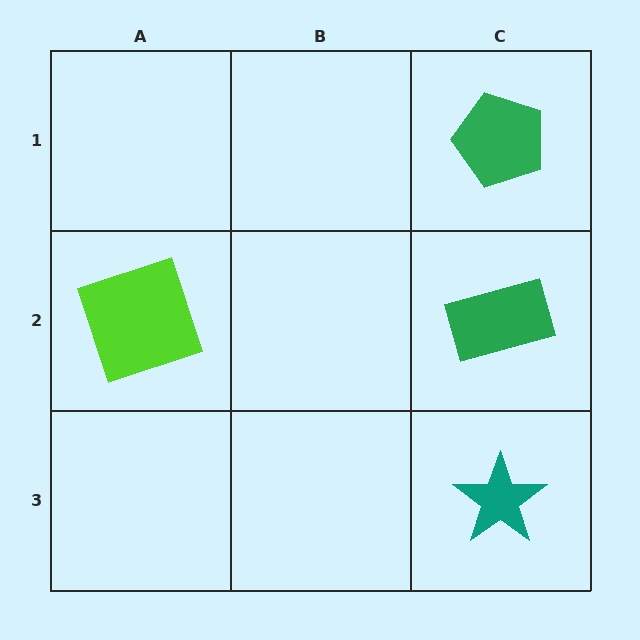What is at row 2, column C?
A green rectangle.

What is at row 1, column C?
A green pentagon.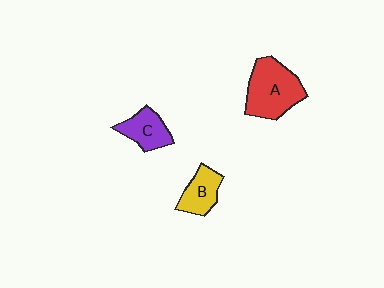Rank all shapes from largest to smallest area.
From largest to smallest: A (red), C (purple), B (yellow).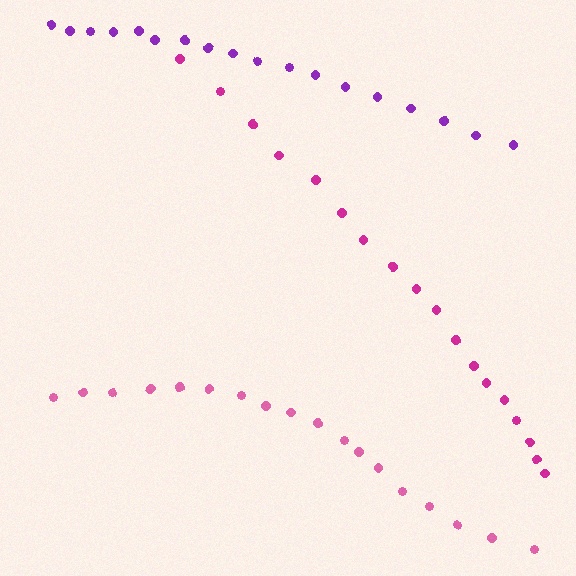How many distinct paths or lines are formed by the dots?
There are 3 distinct paths.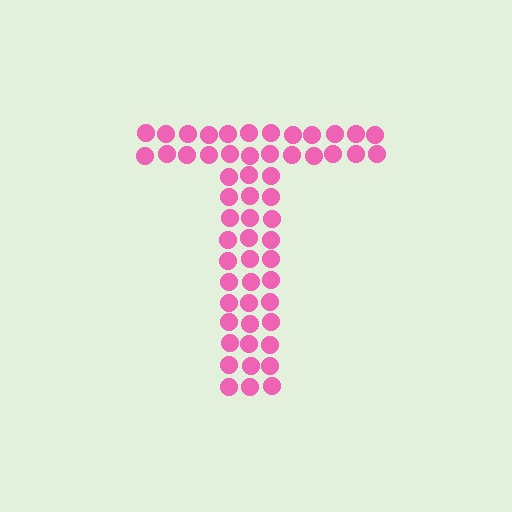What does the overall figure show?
The overall figure shows the letter T.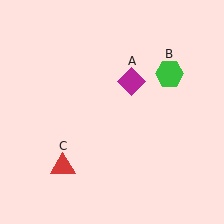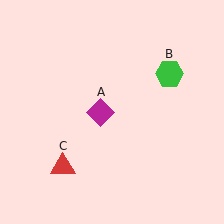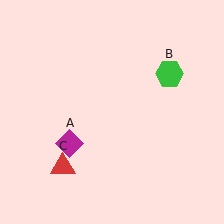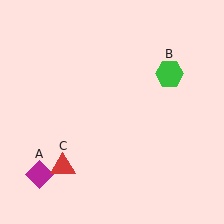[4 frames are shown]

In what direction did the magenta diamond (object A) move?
The magenta diamond (object A) moved down and to the left.